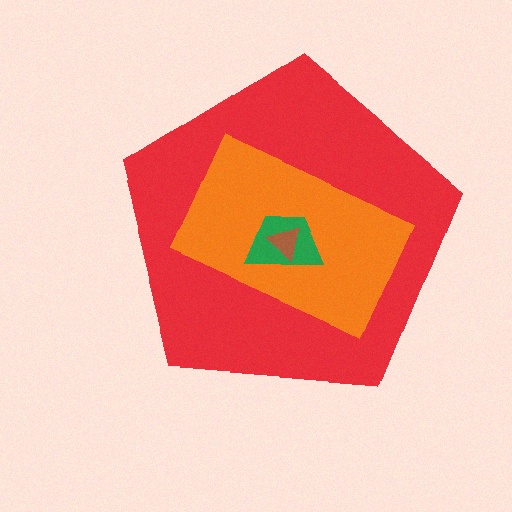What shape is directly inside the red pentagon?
The orange rectangle.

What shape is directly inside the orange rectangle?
The green trapezoid.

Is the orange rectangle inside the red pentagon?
Yes.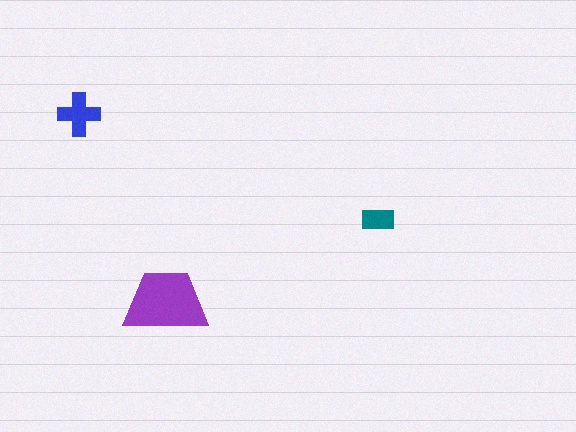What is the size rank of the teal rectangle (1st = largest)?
3rd.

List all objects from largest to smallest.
The purple trapezoid, the blue cross, the teal rectangle.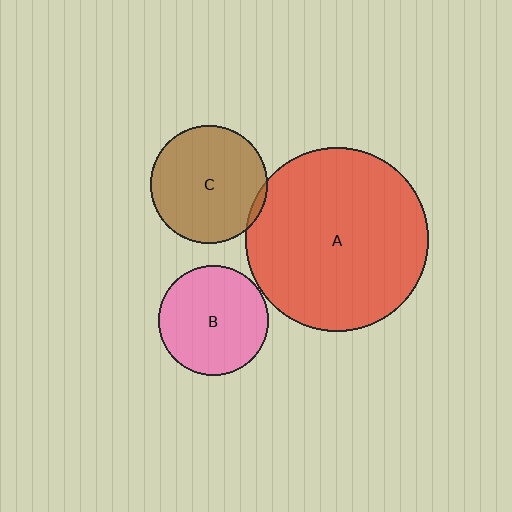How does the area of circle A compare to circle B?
Approximately 2.8 times.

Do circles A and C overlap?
Yes.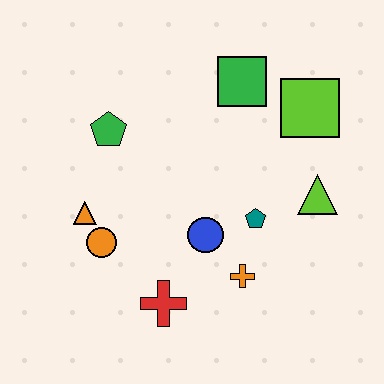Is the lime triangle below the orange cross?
No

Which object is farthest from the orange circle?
The lime square is farthest from the orange circle.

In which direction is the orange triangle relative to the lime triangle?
The orange triangle is to the left of the lime triangle.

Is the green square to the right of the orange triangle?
Yes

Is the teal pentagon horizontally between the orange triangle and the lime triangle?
Yes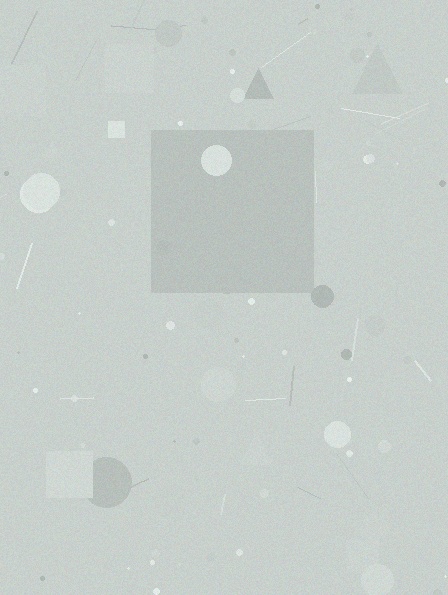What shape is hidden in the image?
A square is hidden in the image.